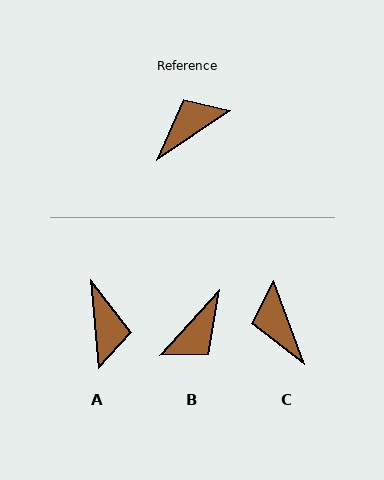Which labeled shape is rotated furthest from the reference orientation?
B, about 167 degrees away.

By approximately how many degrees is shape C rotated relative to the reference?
Approximately 75 degrees counter-clockwise.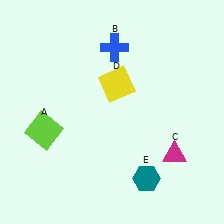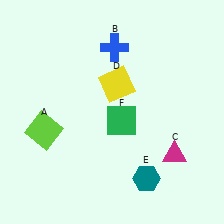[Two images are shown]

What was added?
A green square (F) was added in Image 2.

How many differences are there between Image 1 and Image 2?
There is 1 difference between the two images.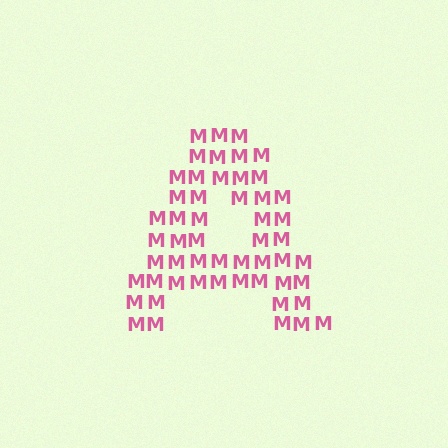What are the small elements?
The small elements are letter M's.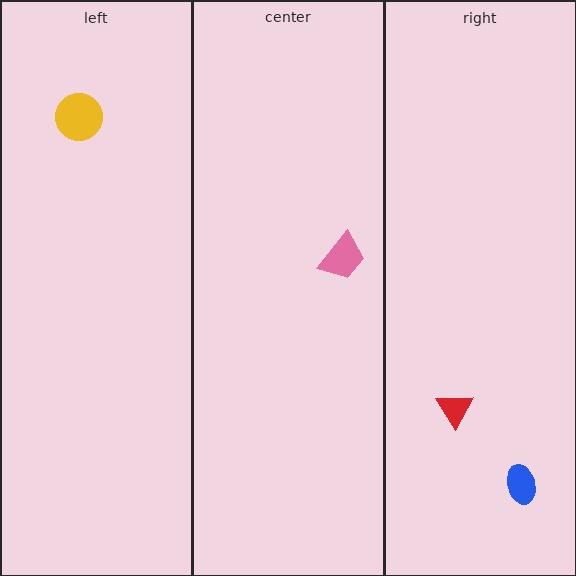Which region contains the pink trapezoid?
The center region.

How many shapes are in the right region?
2.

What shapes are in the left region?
The yellow circle.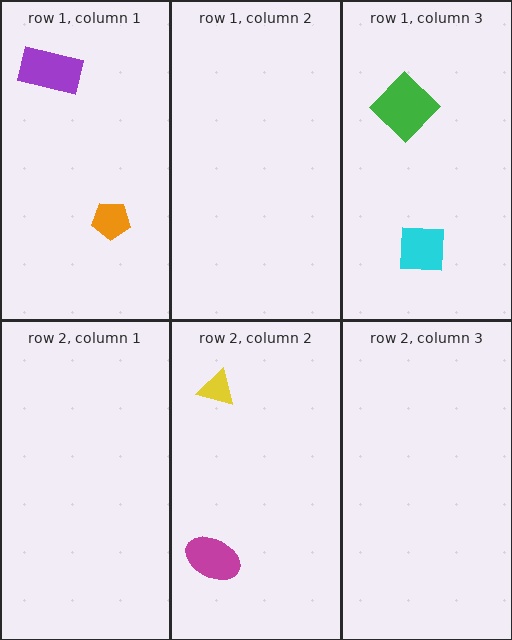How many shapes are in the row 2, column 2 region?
2.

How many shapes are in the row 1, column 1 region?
2.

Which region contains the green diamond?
The row 1, column 3 region.